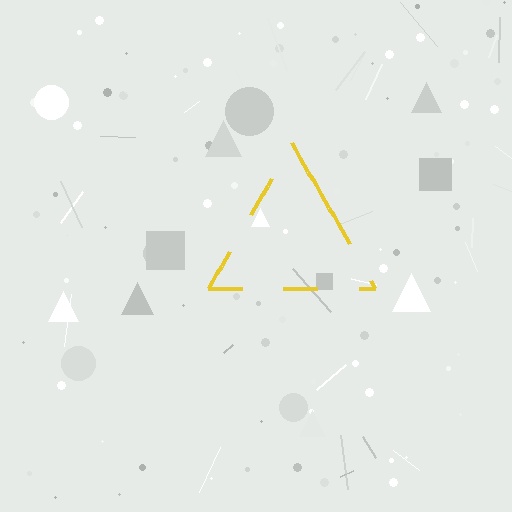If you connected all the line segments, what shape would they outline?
They would outline a triangle.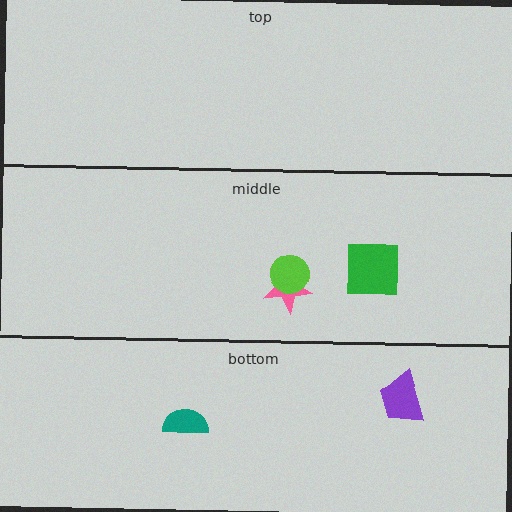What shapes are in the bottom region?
The teal semicircle, the purple trapezoid.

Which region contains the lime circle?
The middle region.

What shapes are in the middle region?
The pink star, the lime circle, the green square.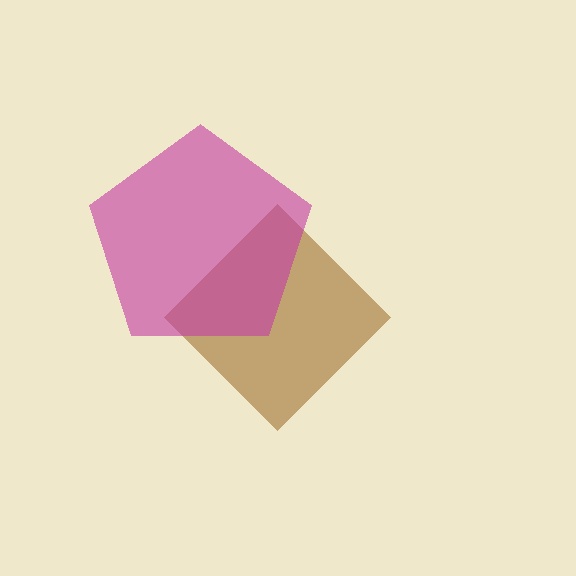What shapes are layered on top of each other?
The layered shapes are: a brown diamond, a magenta pentagon.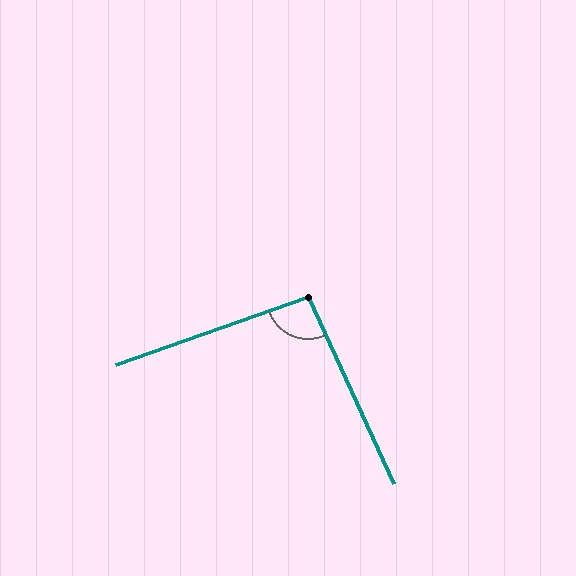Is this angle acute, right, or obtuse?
It is obtuse.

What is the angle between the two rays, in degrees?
Approximately 95 degrees.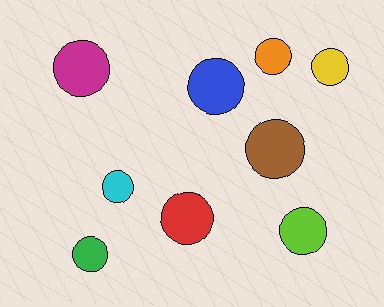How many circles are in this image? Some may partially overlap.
There are 9 circles.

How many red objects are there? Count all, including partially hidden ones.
There is 1 red object.